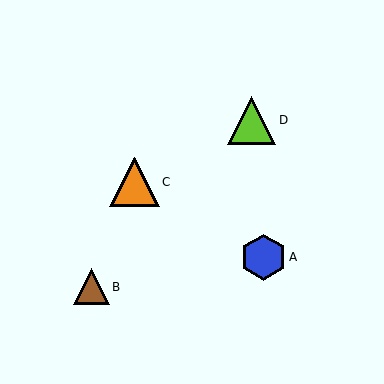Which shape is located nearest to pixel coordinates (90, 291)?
The brown triangle (labeled B) at (91, 287) is nearest to that location.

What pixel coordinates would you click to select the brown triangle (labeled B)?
Click at (91, 287) to select the brown triangle B.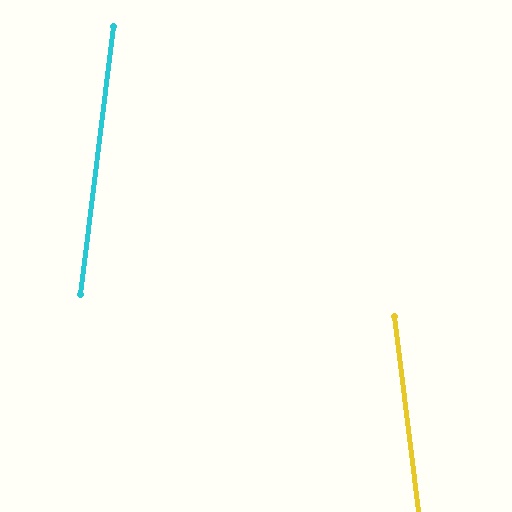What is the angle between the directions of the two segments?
Approximately 14 degrees.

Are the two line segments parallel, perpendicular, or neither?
Neither parallel nor perpendicular — they differ by about 14°.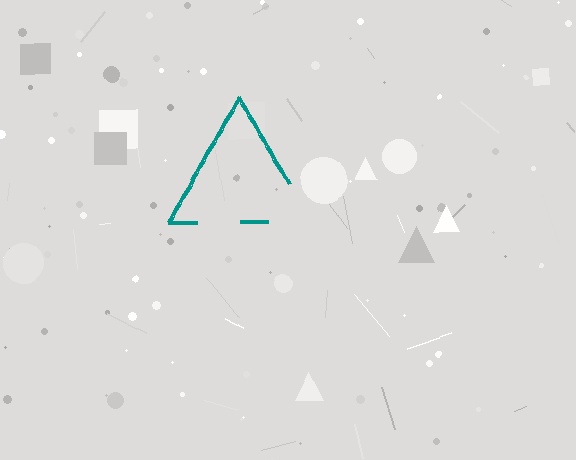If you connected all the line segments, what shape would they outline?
They would outline a triangle.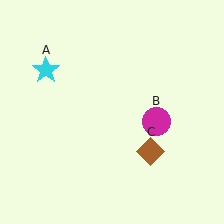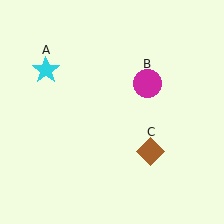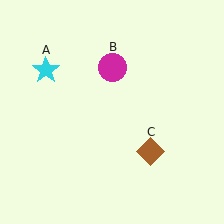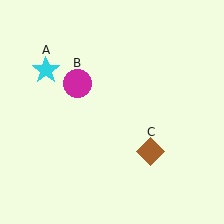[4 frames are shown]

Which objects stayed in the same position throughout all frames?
Cyan star (object A) and brown diamond (object C) remained stationary.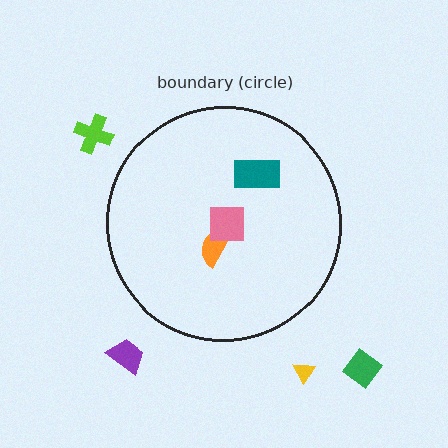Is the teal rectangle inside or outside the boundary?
Inside.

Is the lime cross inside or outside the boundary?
Outside.